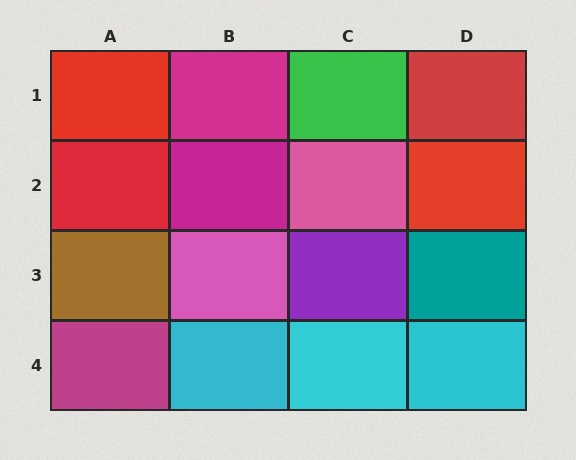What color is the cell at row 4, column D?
Cyan.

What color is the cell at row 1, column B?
Magenta.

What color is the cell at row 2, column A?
Red.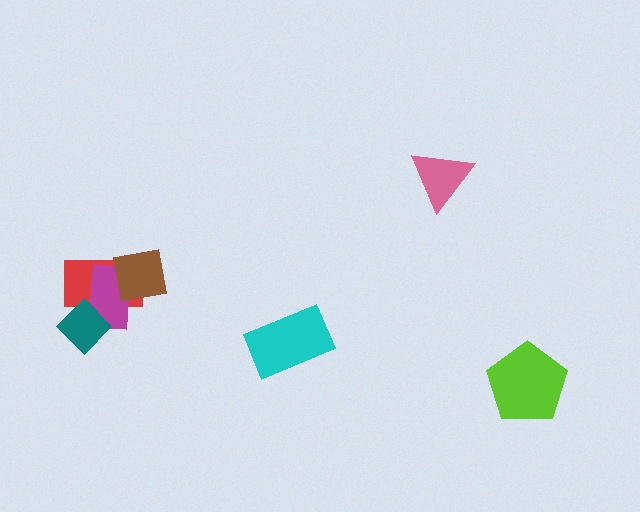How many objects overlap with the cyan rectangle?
0 objects overlap with the cyan rectangle.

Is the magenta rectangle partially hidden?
Yes, it is partially covered by another shape.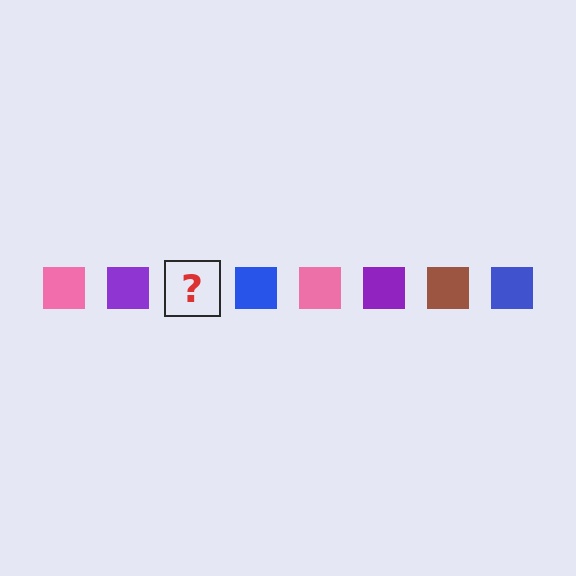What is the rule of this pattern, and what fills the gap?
The rule is that the pattern cycles through pink, purple, brown, blue squares. The gap should be filled with a brown square.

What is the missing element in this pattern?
The missing element is a brown square.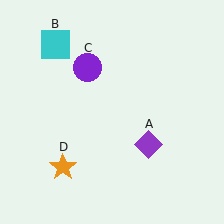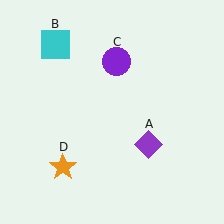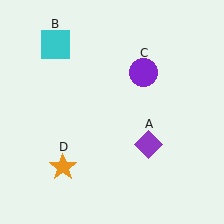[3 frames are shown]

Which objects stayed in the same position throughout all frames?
Purple diamond (object A) and cyan square (object B) and orange star (object D) remained stationary.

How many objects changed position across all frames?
1 object changed position: purple circle (object C).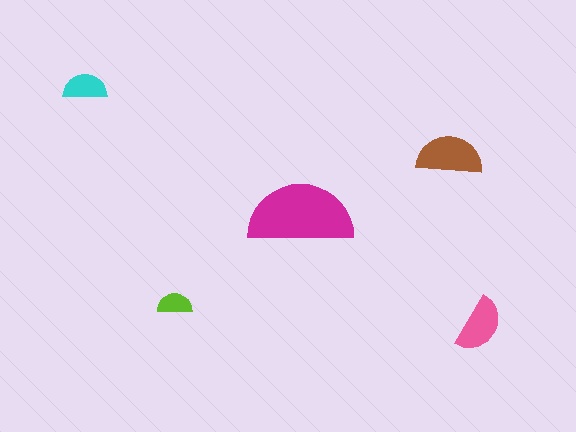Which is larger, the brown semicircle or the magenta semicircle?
The magenta one.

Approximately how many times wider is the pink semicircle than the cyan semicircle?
About 1.5 times wider.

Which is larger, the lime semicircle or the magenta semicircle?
The magenta one.